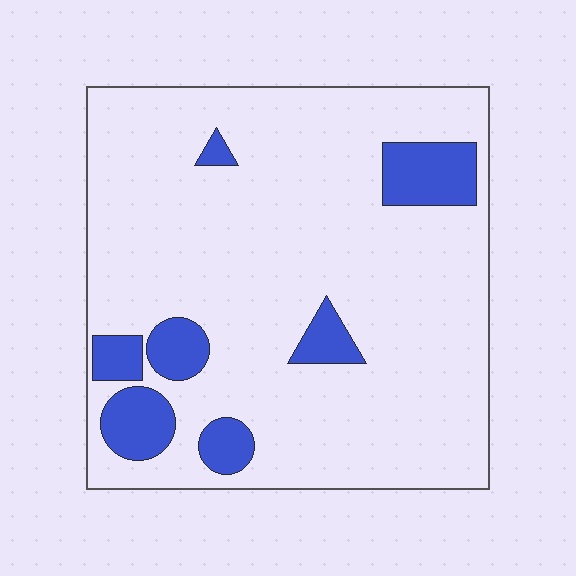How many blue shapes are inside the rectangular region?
7.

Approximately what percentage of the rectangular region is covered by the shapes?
Approximately 15%.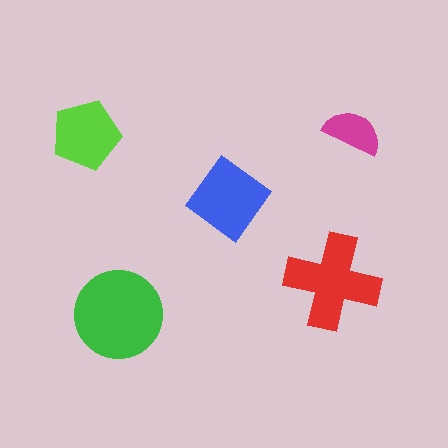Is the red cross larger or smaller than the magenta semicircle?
Larger.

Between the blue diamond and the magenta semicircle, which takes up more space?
The blue diamond.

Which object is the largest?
The green circle.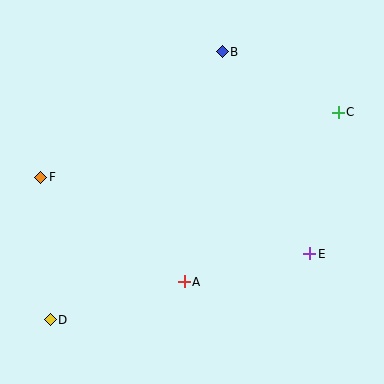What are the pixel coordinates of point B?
Point B is at (222, 52).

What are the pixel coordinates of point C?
Point C is at (338, 112).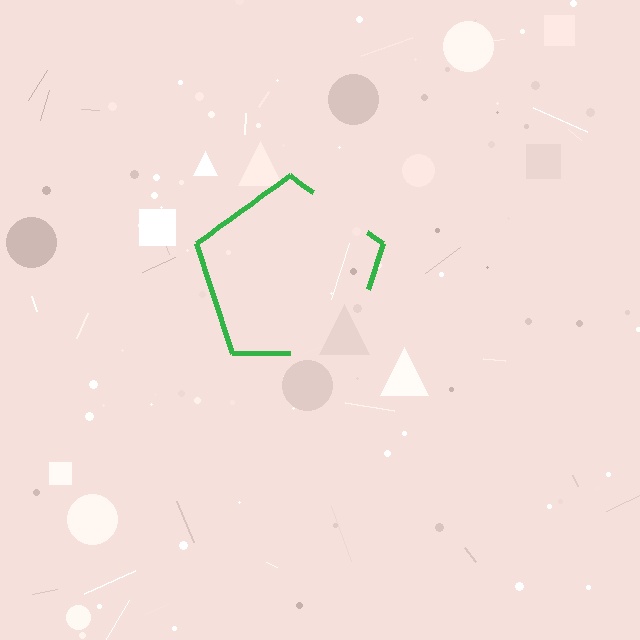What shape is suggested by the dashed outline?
The dashed outline suggests a pentagon.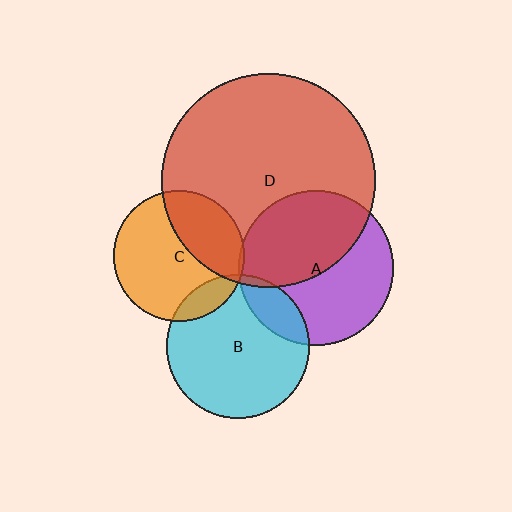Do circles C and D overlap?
Yes.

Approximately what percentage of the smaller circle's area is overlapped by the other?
Approximately 35%.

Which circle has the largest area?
Circle D (red).